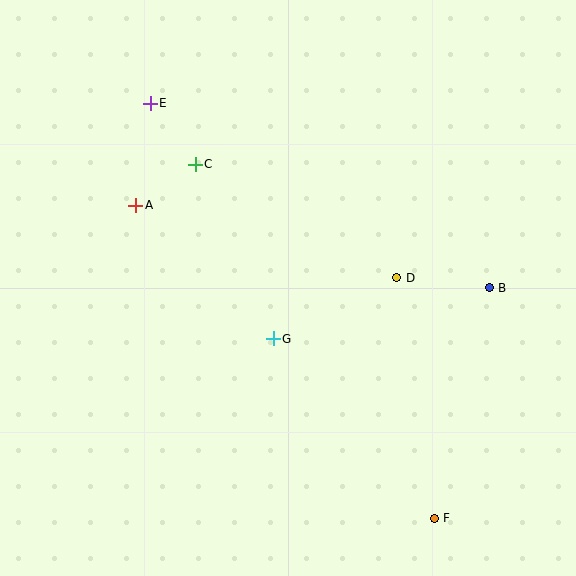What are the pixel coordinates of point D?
Point D is at (397, 278).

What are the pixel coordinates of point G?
Point G is at (273, 339).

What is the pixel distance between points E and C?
The distance between E and C is 76 pixels.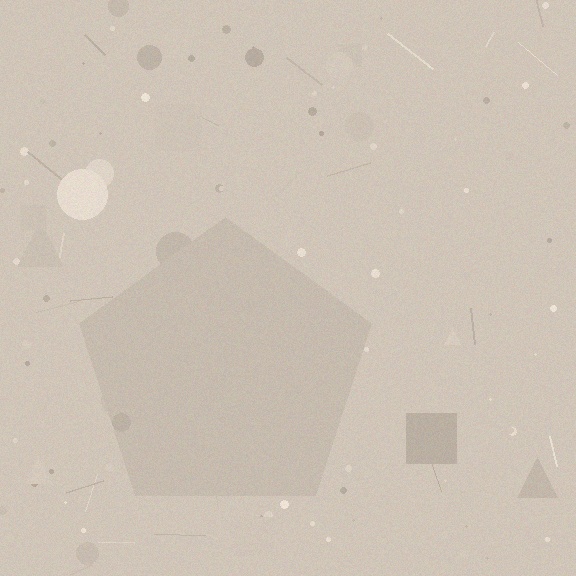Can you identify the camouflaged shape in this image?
The camouflaged shape is a pentagon.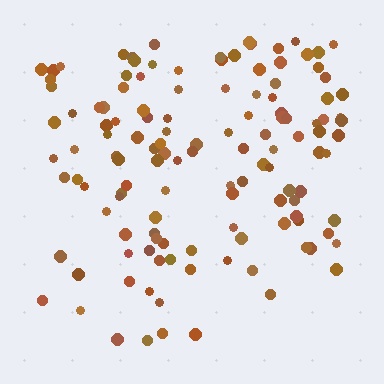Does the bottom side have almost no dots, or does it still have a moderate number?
Still a moderate number, just noticeably fewer than the top.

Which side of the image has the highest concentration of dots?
The top.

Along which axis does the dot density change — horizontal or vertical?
Vertical.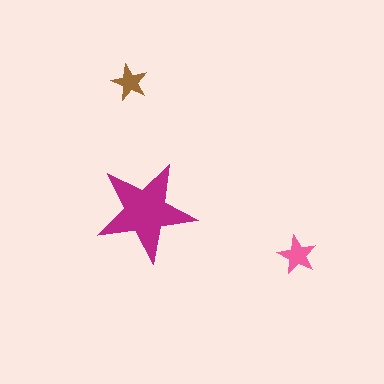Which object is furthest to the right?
The pink star is rightmost.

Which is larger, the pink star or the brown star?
The pink one.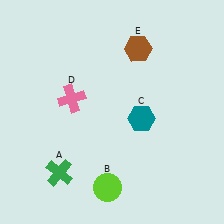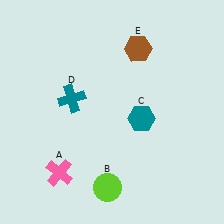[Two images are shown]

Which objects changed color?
A changed from green to pink. D changed from pink to teal.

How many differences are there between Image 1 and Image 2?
There are 2 differences between the two images.